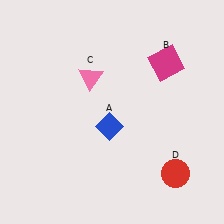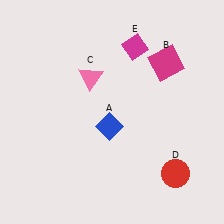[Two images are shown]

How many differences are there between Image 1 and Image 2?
There is 1 difference between the two images.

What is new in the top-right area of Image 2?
A magenta diamond (E) was added in the top-right area of Image 2.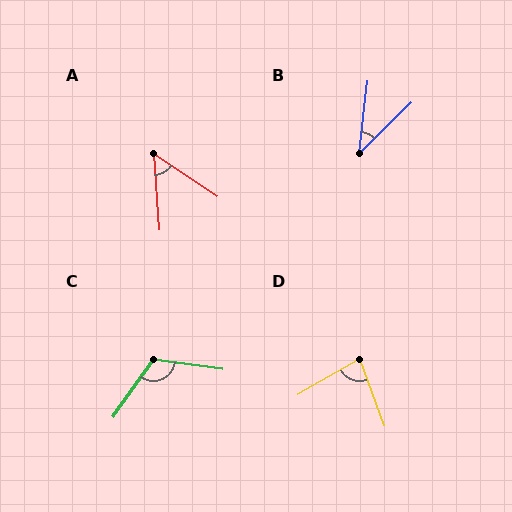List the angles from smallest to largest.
B (39°), A (52°), D (80°), C (118°).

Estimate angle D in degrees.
Approximately 80 degrees.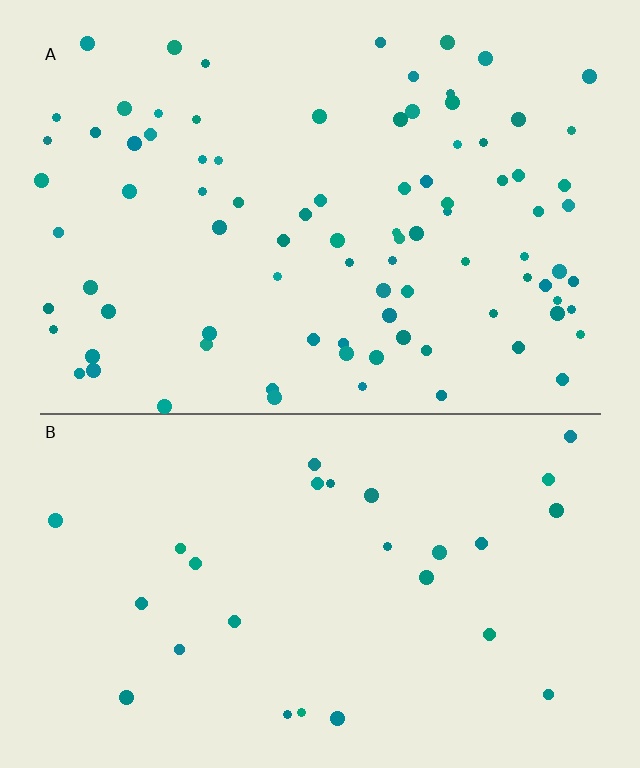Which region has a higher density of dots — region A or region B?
A (the top).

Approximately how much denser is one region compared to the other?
Approximately 3.2× — region A over region B.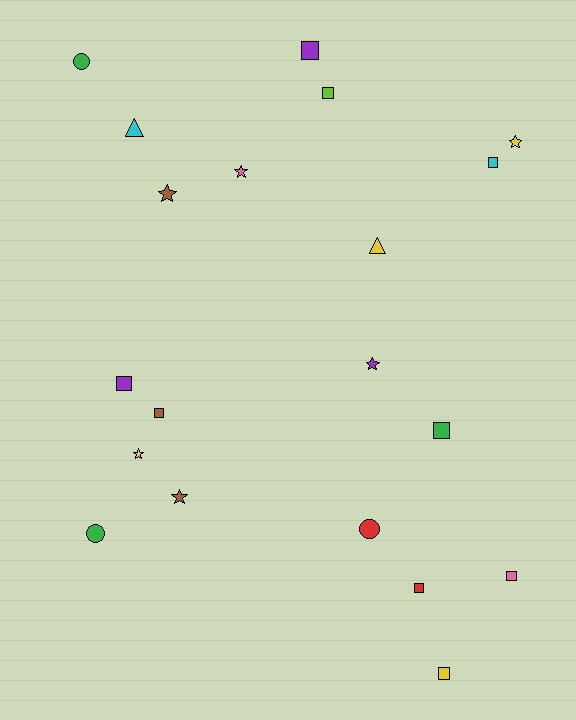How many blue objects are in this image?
There are no blue objects.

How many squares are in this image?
There are 9 squares.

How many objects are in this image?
There are 20 objects.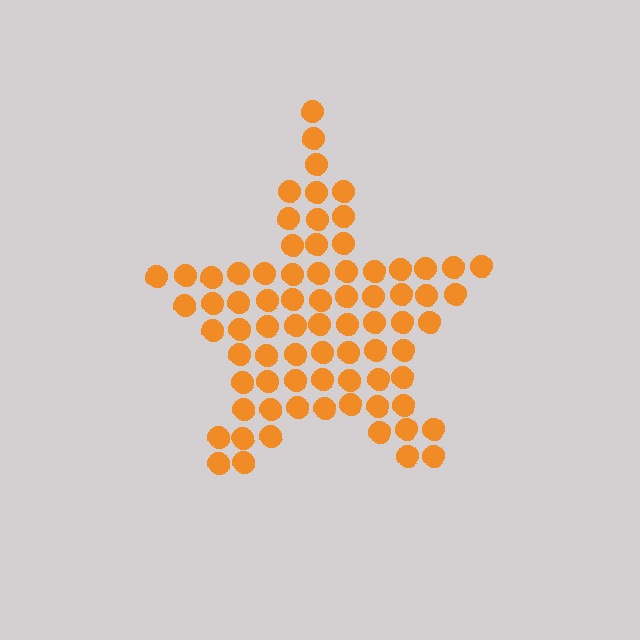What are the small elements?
The small elements are circles.